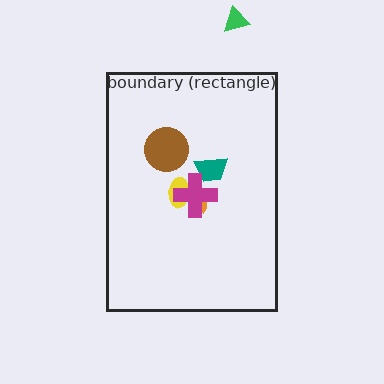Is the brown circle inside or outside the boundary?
Inside.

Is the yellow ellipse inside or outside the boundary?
Inside.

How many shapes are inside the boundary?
5 inside, 1 outside.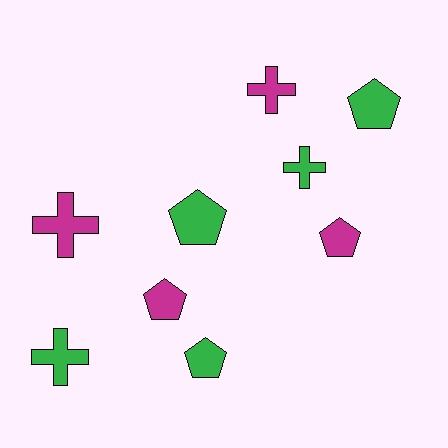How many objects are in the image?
There are 9 objects.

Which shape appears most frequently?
Pentagon, with 5 objects.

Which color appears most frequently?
Green, with 5 objects.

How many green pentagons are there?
There are 3 green pentagons.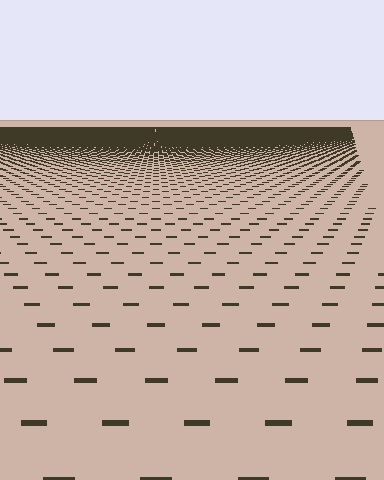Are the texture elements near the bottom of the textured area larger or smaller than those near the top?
Larger. Near the bottom, elements are closer to the viewer and appear at a bigger on-screen size.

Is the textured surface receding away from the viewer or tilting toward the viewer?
The surface is receding away from the viewer. Texture elements get smaller and denser toward the top.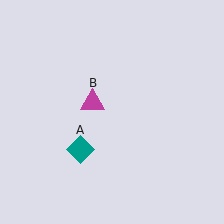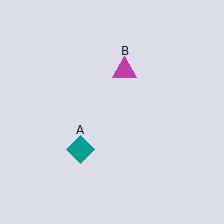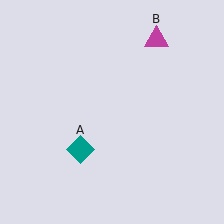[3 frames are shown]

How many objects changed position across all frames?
1 object changed position: magenta triangle (object B).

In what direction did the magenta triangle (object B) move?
The magenta triangle (object B) moved up and to the right.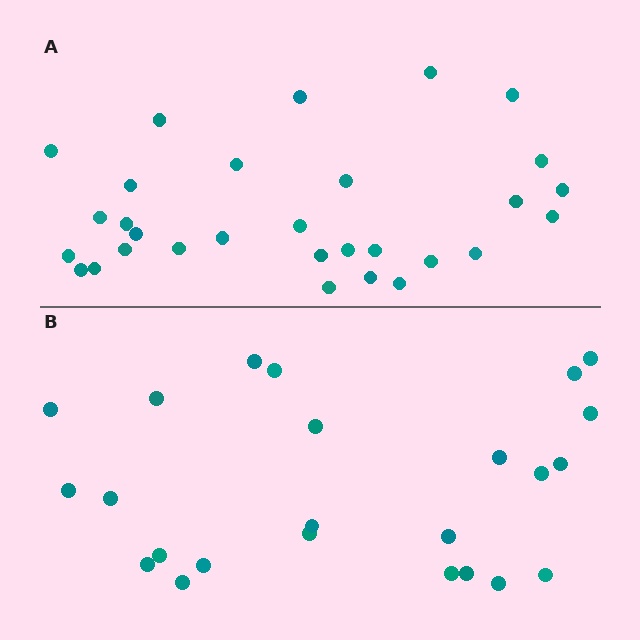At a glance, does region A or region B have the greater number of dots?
Region A (the top region) has more dots.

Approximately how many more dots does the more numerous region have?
Region A has about 6 more dots than region B.